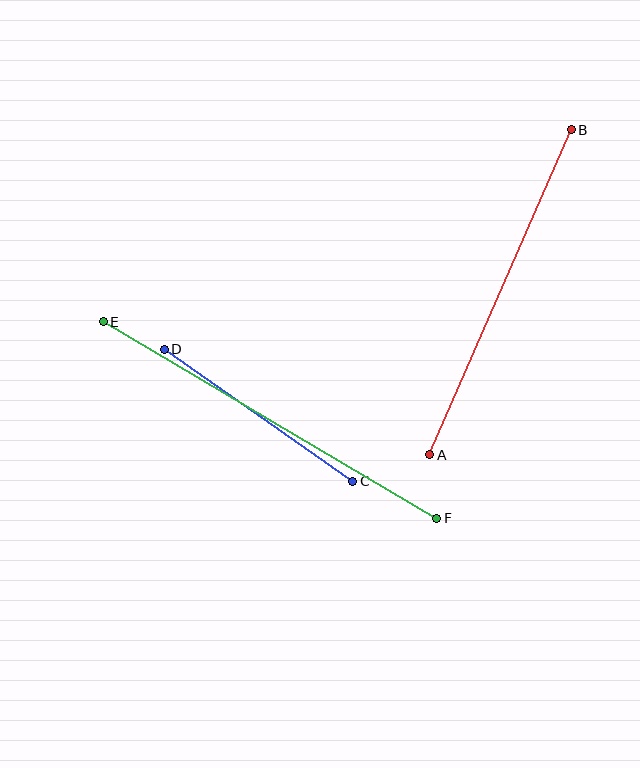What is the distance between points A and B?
The distance is approximately 354 pixels.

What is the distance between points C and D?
The distance is approximately 230 pixels.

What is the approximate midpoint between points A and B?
The midpoint is at approximately (501, 292) pixels.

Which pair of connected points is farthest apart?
Points E and F are farthest apart.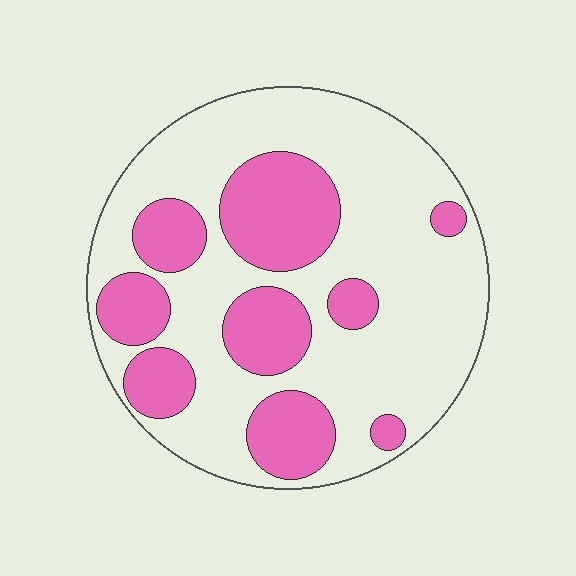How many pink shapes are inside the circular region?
9.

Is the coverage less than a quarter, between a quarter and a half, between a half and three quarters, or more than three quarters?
Between a quarter and a half.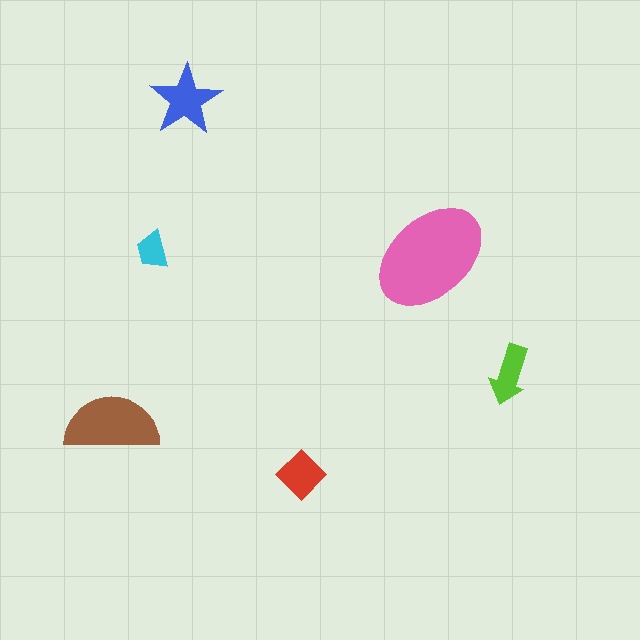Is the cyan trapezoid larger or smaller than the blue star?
Smaller.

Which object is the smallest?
The cyan trapezoid.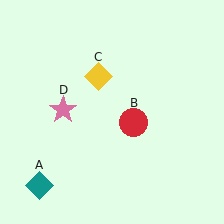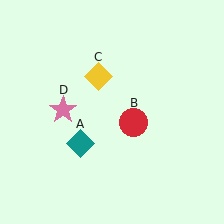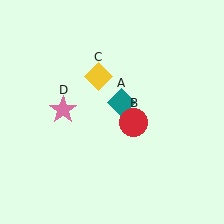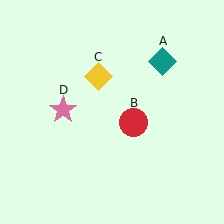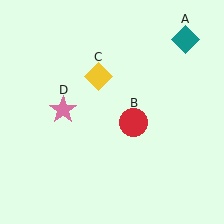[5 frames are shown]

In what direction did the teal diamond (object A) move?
The teal diamond (object A) moved up and to the right.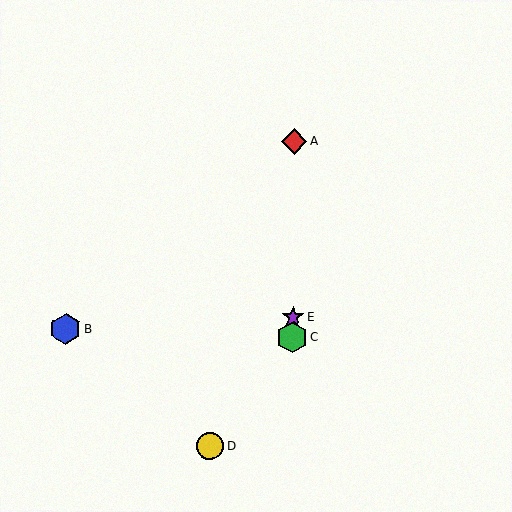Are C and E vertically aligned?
Yes, both are at x≈292.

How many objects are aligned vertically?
3 objects (A, C, E) are aligned vertically.